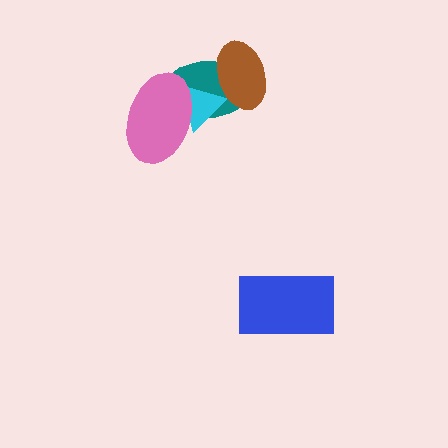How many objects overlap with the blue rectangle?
0 objects overlap with the blue rectangle.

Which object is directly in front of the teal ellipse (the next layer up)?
The cyan triangle is directly in front of the teal ellipse.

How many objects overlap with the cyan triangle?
3 objects overlap with the cyan triangle.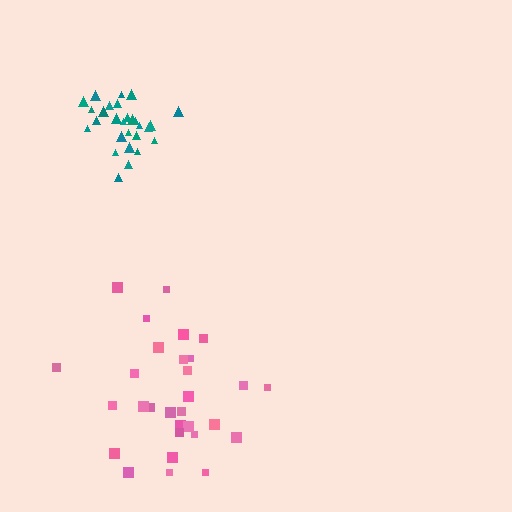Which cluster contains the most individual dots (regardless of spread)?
Pink (30).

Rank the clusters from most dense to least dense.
teal, pink.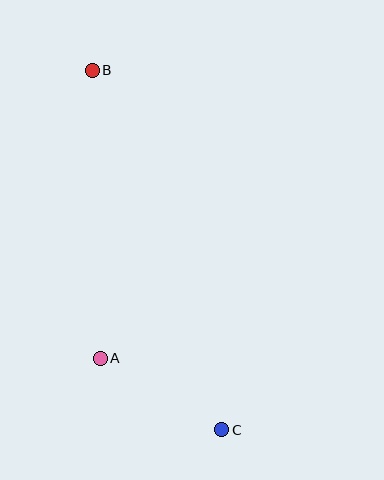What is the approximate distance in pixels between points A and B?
The distance between A and B is approximately 288 pixels.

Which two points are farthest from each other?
Points B and C are farthest from each other.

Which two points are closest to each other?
Points A and C are closest to each other.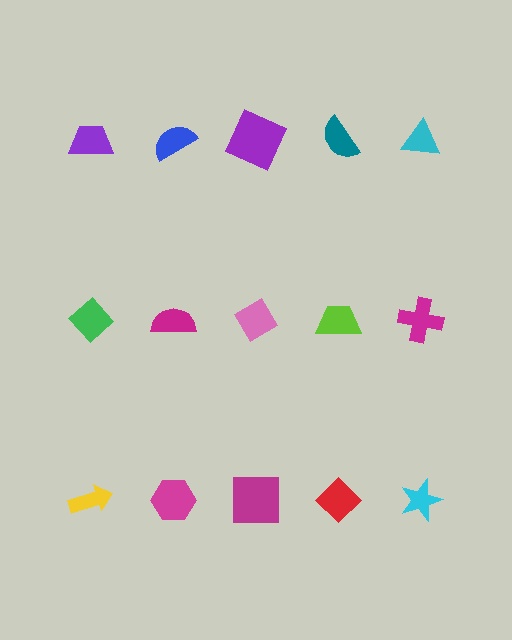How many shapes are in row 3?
5 shapes.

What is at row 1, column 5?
A cyan triangle.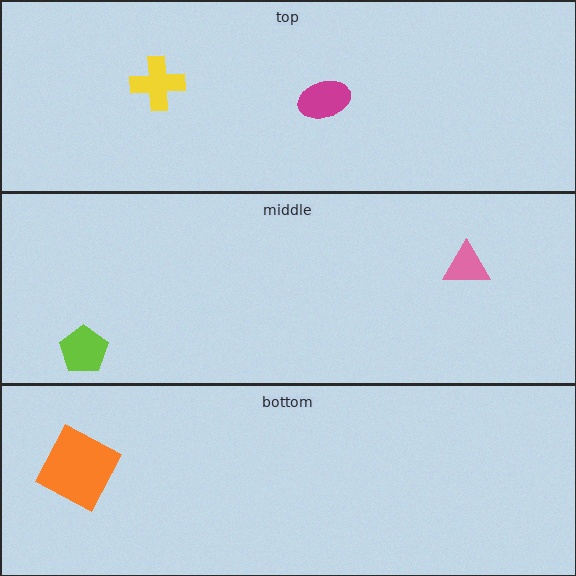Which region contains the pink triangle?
The middle region.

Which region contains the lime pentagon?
The middle region.